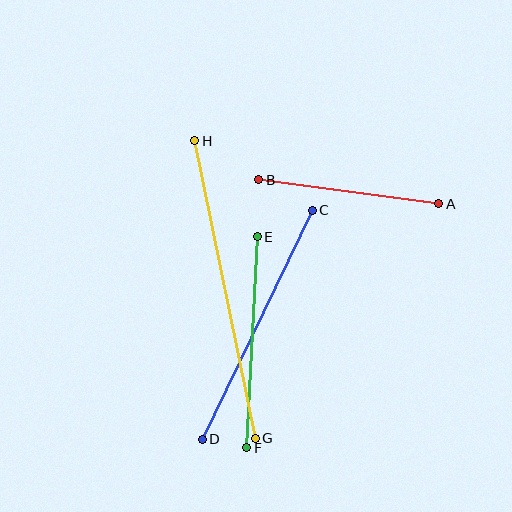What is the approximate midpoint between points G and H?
The midpoint is at approximately (225, 289) pixels.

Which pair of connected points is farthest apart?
Points G and H are farthest apart.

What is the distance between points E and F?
The distance is approximately 211 pixels.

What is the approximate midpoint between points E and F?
The midpoint is at approximately (252, 342) pixels.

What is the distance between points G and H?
The distance is approximately 304 pixels.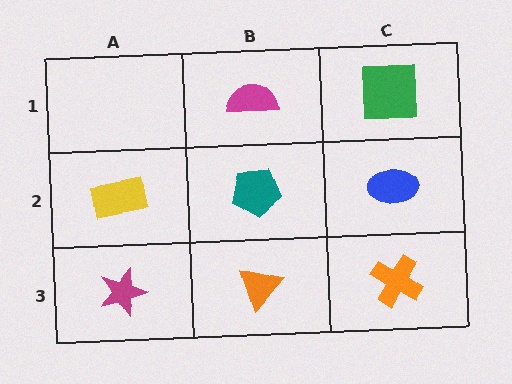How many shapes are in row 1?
2 shapes.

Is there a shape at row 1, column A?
No, that cell is empty.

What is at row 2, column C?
A blue ellipse.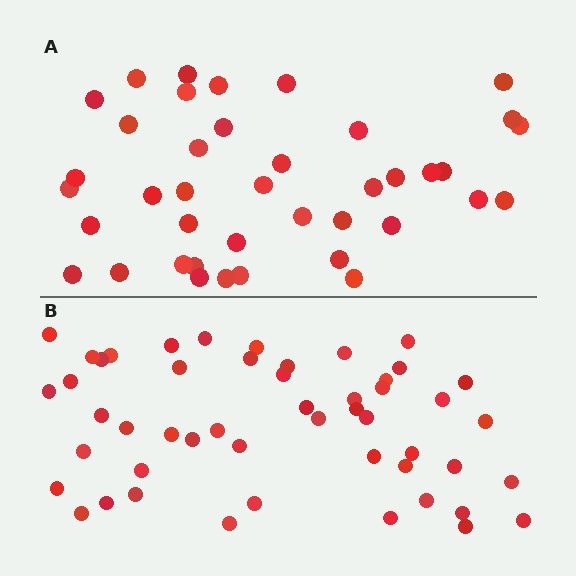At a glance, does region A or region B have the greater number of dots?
Region B (the bottom region) has more dots.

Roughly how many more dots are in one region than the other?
Region B has roughly 10 or so more dots than region A.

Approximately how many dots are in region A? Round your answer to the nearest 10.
About 40 dots.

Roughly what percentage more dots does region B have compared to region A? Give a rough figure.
About 25% more.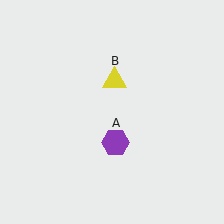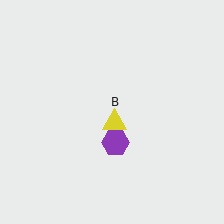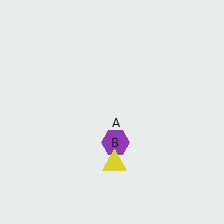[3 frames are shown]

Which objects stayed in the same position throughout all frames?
Purple hexagon (object A) remained stationary.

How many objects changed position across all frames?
1 object changed position: yellow triangle (object B).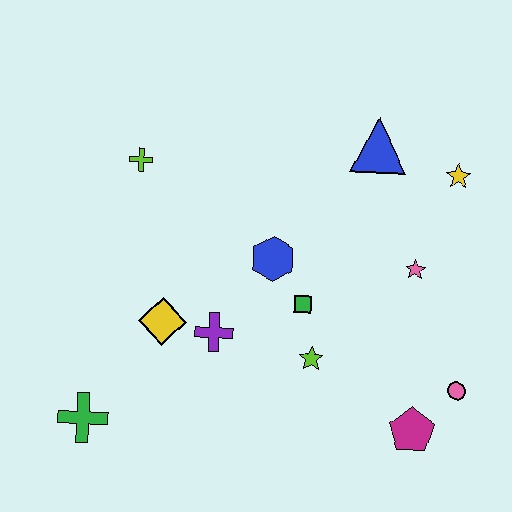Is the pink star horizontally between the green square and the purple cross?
No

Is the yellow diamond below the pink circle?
No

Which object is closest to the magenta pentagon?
The pink circle is closest to the magenta pentagon.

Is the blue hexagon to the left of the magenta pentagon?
Yes